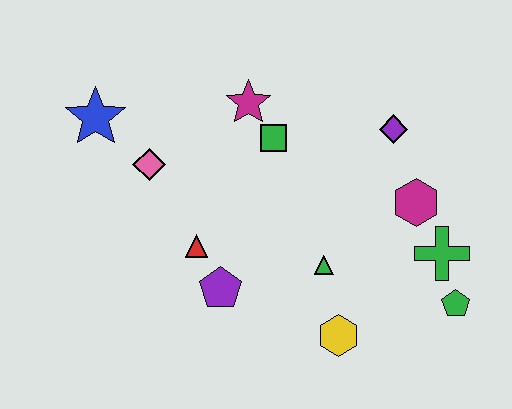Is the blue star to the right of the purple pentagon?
No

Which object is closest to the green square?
The magenta star is closest to the green square.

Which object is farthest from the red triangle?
The green pentagon is farthest from the red triangle.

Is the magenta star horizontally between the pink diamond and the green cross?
Yes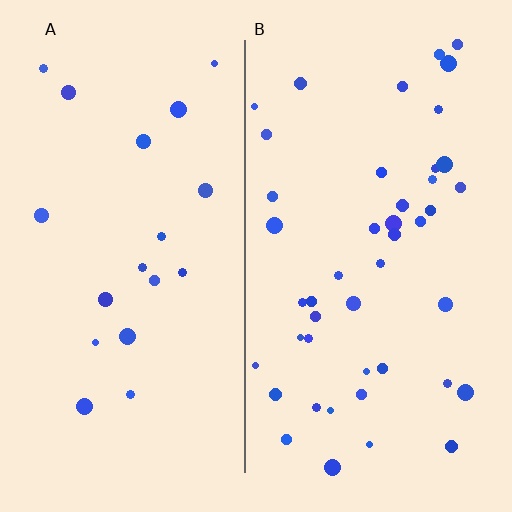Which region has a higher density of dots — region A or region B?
B (the right).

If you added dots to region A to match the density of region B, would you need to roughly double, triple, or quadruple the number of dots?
Approximately double.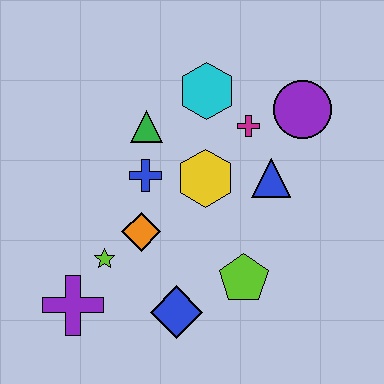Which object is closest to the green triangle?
The blue cross is closest to the green triangle.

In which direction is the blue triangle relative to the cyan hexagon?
The blue triangle is below the cyan hexagon.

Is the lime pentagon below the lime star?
Yes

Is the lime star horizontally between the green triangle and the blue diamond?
No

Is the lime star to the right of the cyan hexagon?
No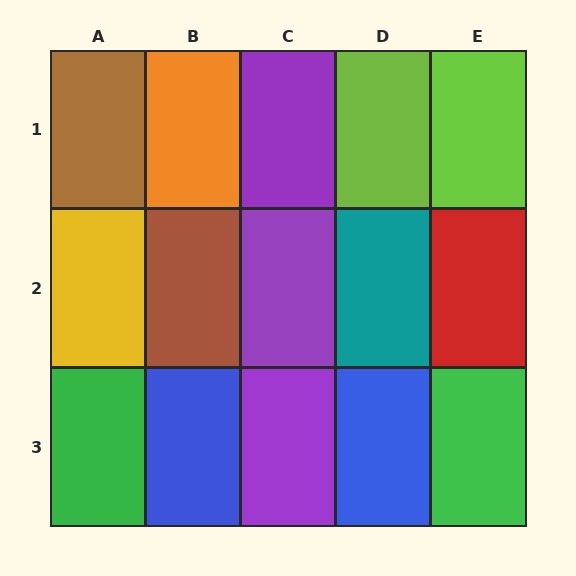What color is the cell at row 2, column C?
Purple.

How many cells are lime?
2 cells are lime.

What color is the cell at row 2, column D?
Teal.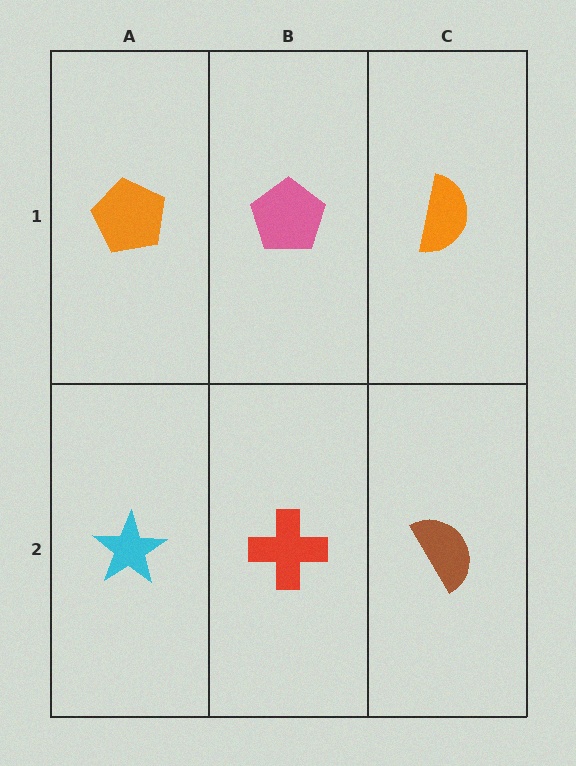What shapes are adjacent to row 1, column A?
A cyan star (row 2, column A), a pink pentagon (row 1, column B).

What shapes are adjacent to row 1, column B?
A red cross (row 2, column B), an orange pentagon (row 1, column A), an orange semicircle (row 1, column C).